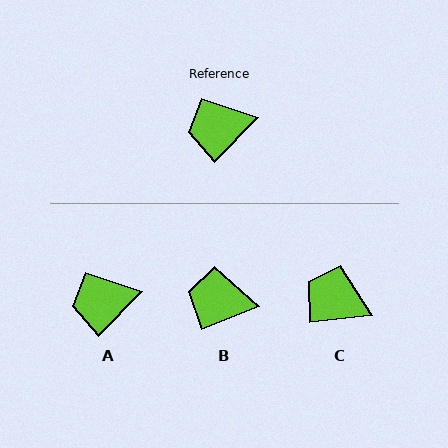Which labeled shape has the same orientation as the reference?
A.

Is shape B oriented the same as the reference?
No, it is off by about 24 degrees.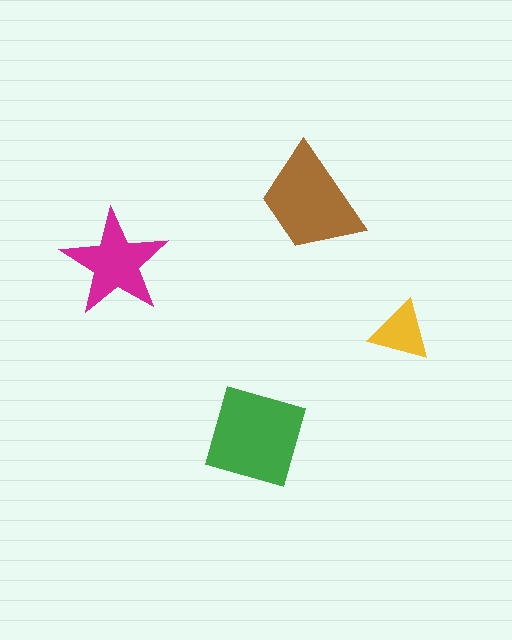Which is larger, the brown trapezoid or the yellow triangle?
The brown trapezoid.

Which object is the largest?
The green square.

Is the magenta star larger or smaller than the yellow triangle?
Larger.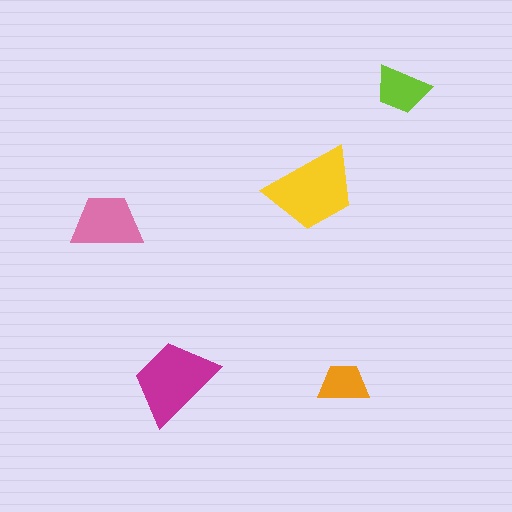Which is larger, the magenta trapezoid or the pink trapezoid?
The magenta one.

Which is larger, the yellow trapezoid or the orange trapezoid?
The yellow one.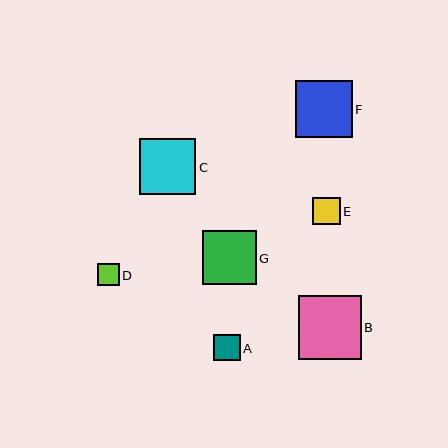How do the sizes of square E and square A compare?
Square E and square A are approximately the same size.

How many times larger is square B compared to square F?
Square B is approximately 1.1 times the size of square F.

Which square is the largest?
Square B is the largest with a size of approximately 63 pixels.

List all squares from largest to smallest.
From largest to smallest: B, F, C, G, E, A, D.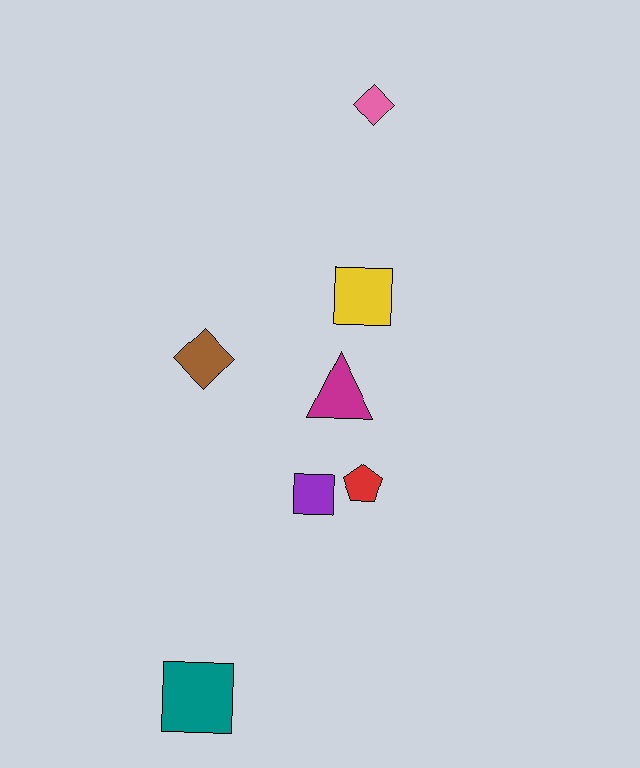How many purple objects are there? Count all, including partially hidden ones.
There is 1 purple object.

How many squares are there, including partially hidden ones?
There are 3 squares.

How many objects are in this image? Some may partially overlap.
There are 7 objects.